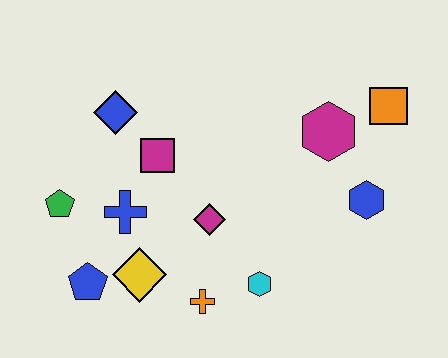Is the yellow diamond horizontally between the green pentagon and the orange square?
Yes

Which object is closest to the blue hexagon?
The magenta hexagon is closest to the blue hexagon.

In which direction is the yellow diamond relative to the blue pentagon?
The yellow diamond is to the right of the blue pentagon.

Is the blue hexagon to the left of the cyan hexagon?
No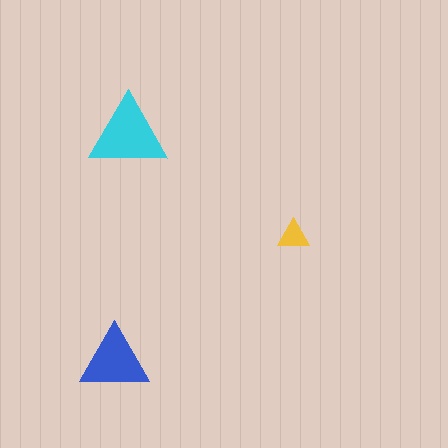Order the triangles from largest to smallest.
the cyan one, the blue one, the yellow one.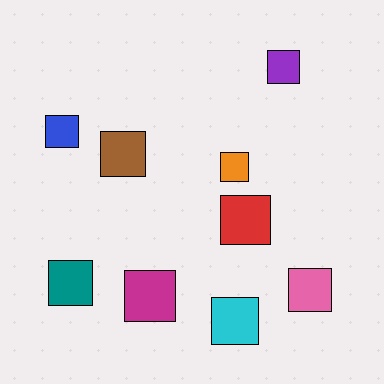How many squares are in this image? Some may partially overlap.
There are 9 squares.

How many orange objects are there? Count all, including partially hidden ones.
There is 1 orange object.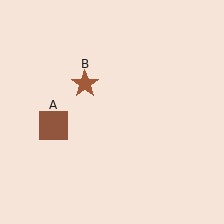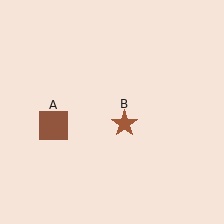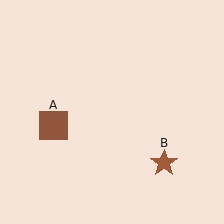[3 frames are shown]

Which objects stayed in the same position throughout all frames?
Brown square (object A) remained stationary.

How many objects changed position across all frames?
1 object changed position: brown star (object B).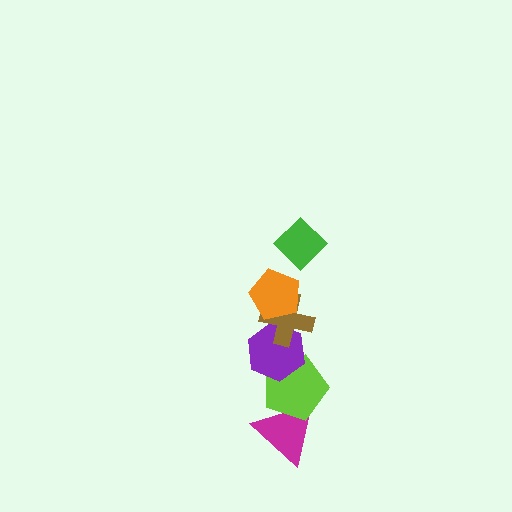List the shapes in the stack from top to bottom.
From top to bottom: the green diamond, the orange pentagon, the brown cross, the purple hexagon, the lime pentagon, the magenta triangle.